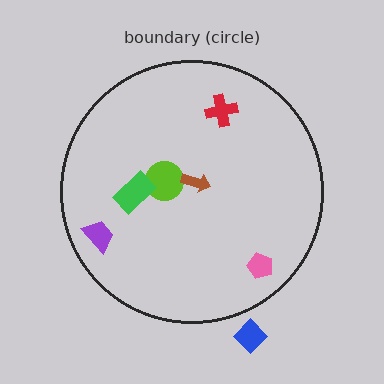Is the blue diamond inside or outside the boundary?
Outside.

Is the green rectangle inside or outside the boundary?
Inside.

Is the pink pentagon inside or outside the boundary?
Inside.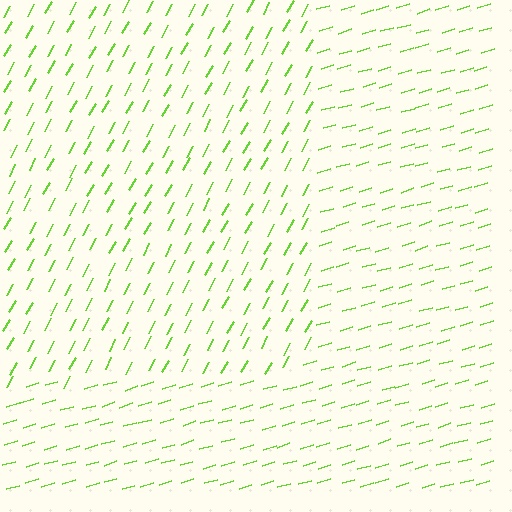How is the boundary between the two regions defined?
The boundary is defined purely by a change in line orientation (approximately 45 degrees difference). All lines are the same color and thickness.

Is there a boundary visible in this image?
Yes, there is a texture boundary formed by a change in line orientation.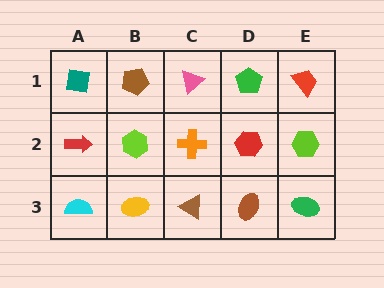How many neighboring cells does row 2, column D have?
4.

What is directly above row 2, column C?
A pink triangle.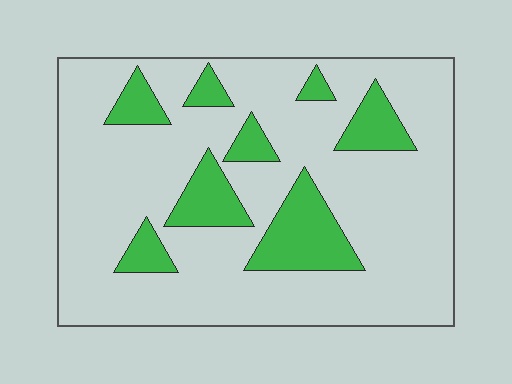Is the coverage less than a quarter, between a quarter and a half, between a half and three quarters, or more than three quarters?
Less than a quarter.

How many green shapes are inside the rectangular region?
8.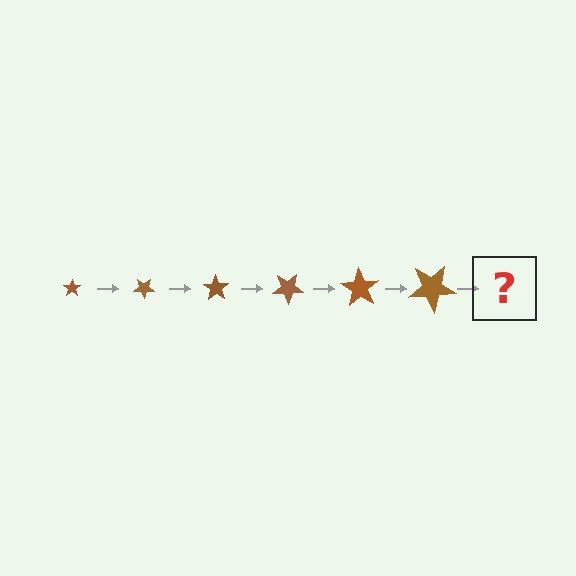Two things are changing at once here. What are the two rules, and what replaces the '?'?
The two rules are that the star grows larger each step and it rotates 35 degrees each step. The '?' should be a star, larger than the previous one and rotated 210 degrees from the start.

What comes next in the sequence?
The next element should be a star, larger than the previous one and rotated 210 degrees from the start.